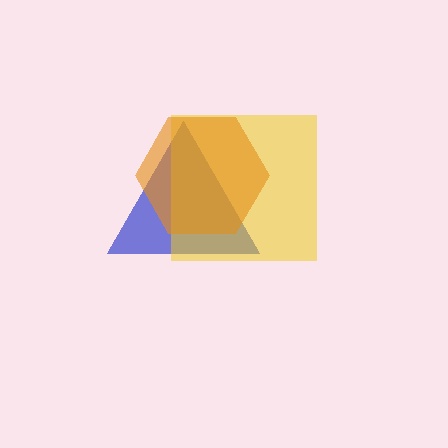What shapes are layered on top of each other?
The layered shapes are: a blue triangle, a yellow square, an orange hexagon.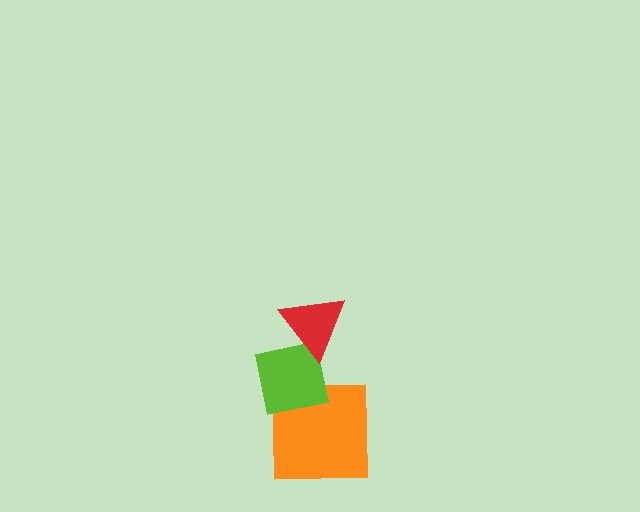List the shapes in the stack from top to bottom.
From top to bottom: the red triangle, the lime square, the orange square.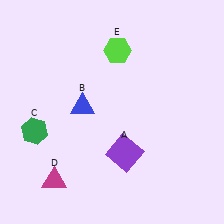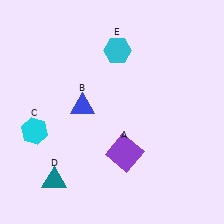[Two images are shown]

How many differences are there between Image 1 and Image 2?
There are 3 differences between the two images.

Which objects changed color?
C changed from green to cyan. D changed from magenta to teal. E changed from lime to cyan.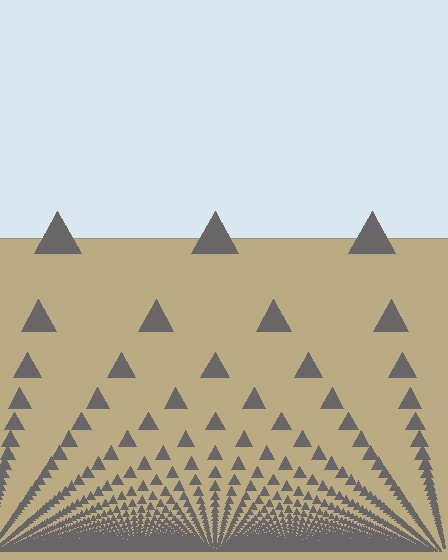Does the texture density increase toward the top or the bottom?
Density increases toward the bottom.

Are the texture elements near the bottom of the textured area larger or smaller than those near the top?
Smaller. The gradient is inverted — elements near the bottom are smaller and denser.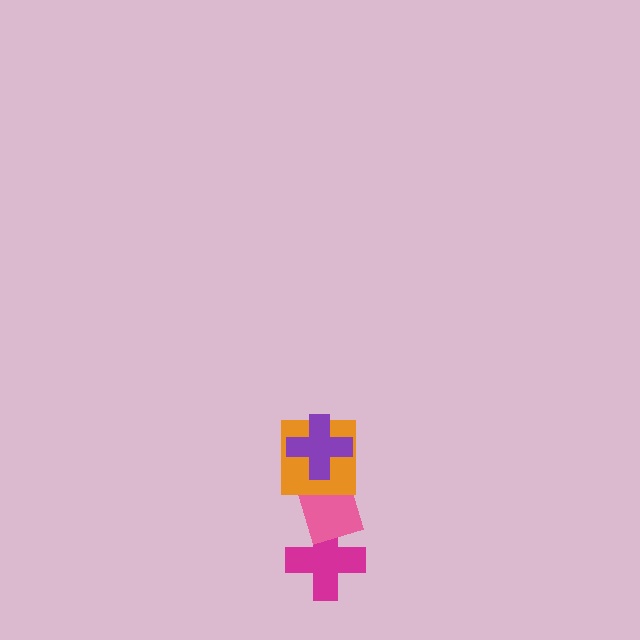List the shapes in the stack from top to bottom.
From top to bottom: the purple cross, the orange square, the pink diamond, the magenta cross.